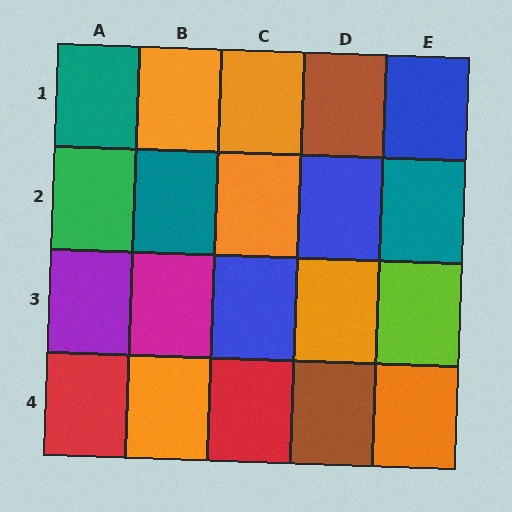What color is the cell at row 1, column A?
Teal.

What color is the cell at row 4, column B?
Orange.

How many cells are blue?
3 cells are blue.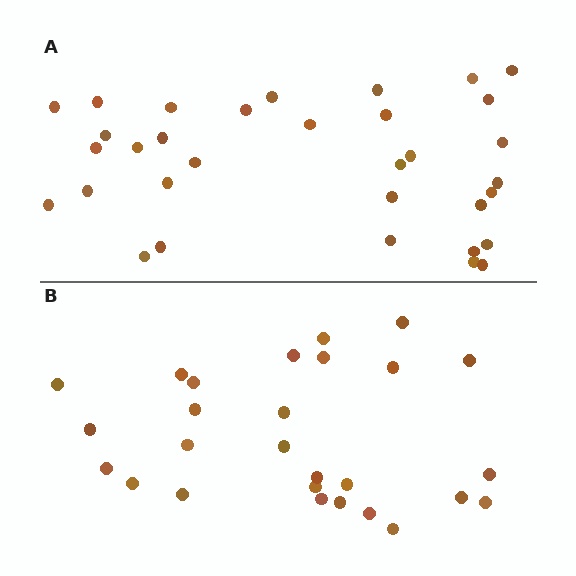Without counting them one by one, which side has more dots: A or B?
Region A (the top region) has more dots.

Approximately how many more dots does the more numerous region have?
Region A has about 6 more dots than region B.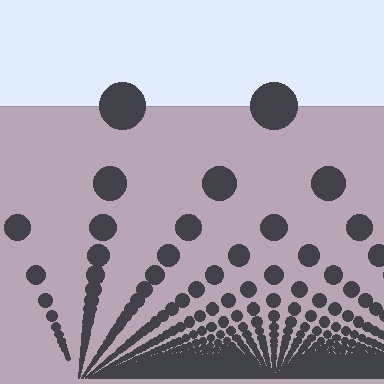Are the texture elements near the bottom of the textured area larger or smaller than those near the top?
Smaller. The gradient is inverted — elements near the bottom are smaller and denser.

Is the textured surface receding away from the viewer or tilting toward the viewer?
The surface appears to tilt toward the viewer. Texture elements get larger and sparser toward the top.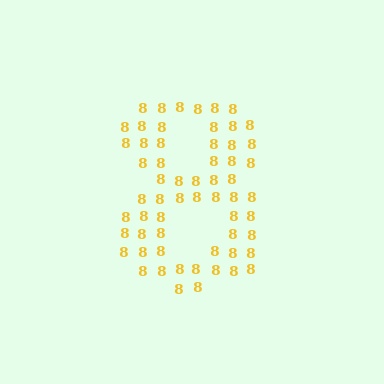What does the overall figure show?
The overall figure shows the digit 8.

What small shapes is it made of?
It is made of small digit 8's.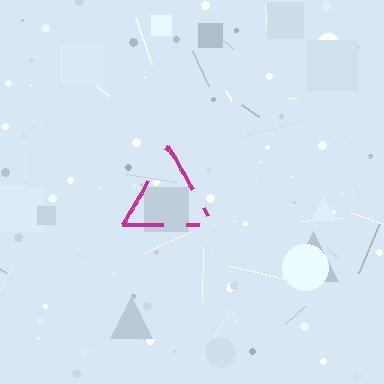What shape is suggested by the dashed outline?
The dashed outline suggests a triangle.